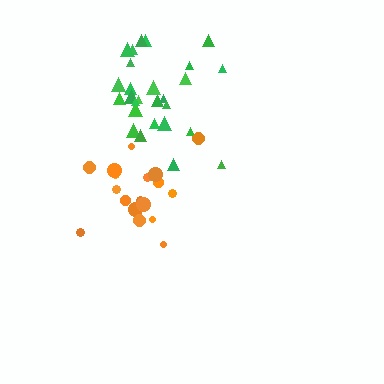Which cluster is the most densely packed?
Green.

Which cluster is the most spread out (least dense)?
Orange.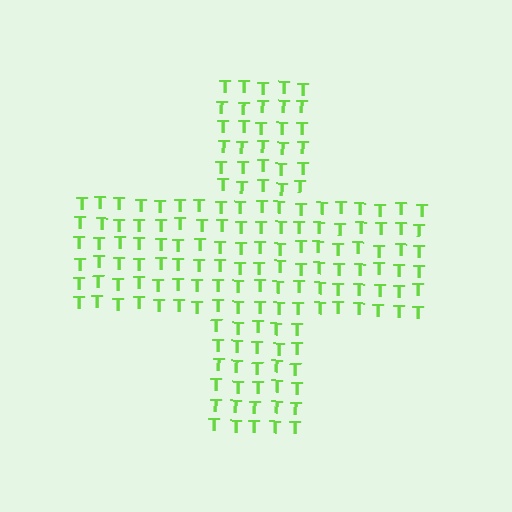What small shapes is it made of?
It is made of small letter T's.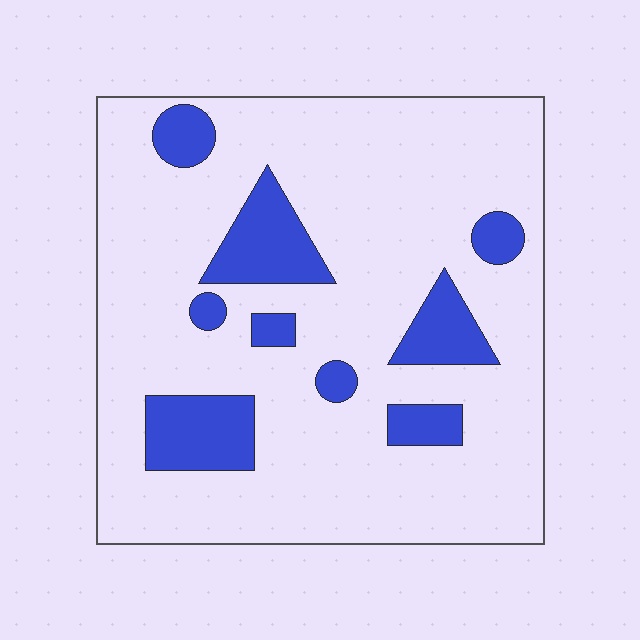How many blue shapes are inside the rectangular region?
9.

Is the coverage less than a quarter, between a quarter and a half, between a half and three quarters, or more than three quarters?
Less than a quarter.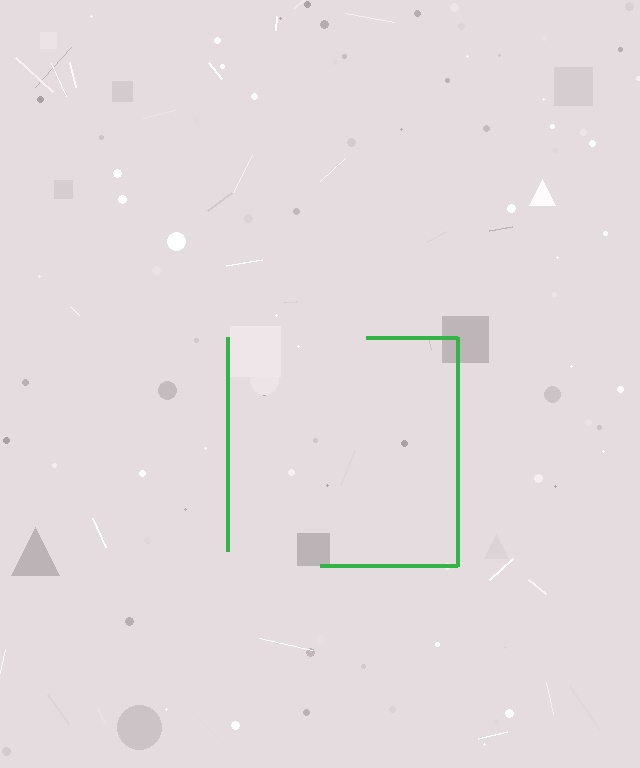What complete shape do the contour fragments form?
The contour fragments form a square.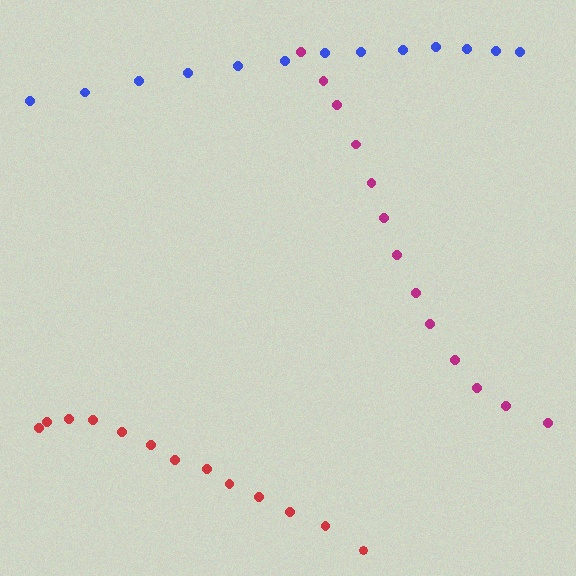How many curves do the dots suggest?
There are 3 distinct paths.